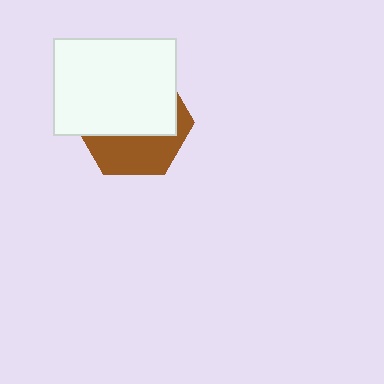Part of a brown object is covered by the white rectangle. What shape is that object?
It is a hexagon.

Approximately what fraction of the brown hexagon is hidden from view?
Roughly 61% of the brown hexagon is hidden behind the white rectangle.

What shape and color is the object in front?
The object in front is a white rectangle.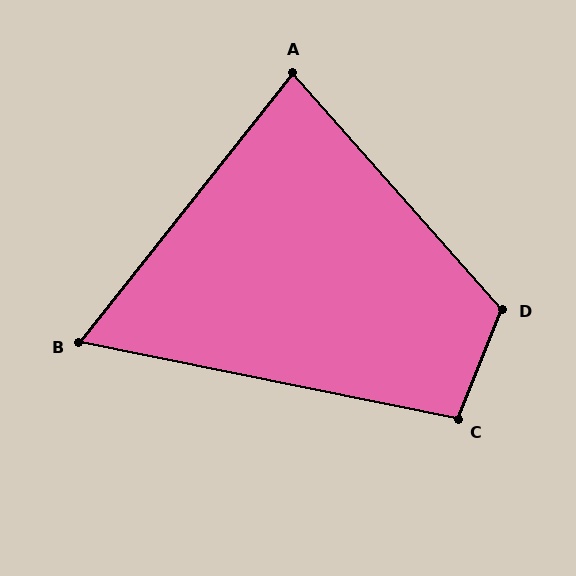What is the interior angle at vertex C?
Approximately 100 degrees (obtuse).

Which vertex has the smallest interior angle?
B, at approximately 63 degrees.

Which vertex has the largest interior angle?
D, at approximately 117 degrees.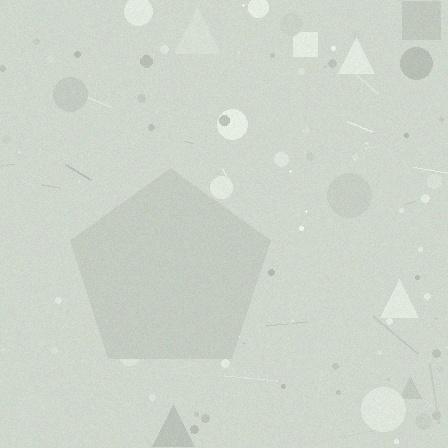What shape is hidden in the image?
A pentagon is hidden in the image.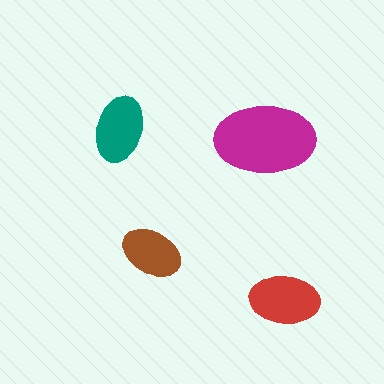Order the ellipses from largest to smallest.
the magenta one, the red one, the teal one, the brown one.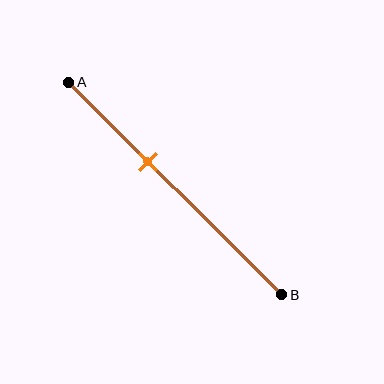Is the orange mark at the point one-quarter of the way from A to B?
No, the mark is at about 35% from A, not at the 25% one-quarter point.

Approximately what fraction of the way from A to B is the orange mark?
The orange mark is approximately 35% of the way from A to B.